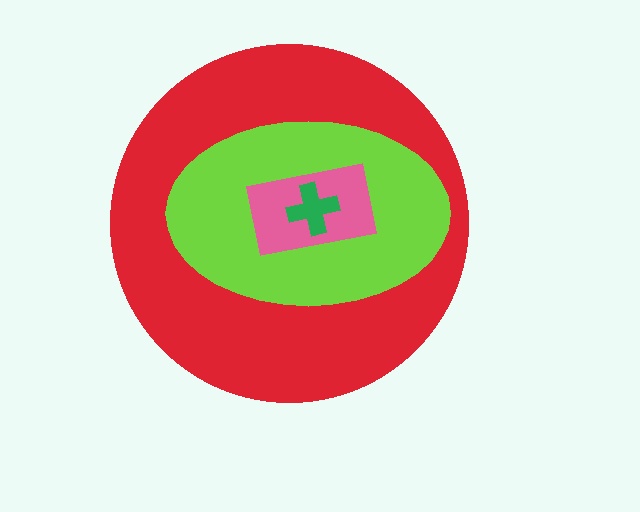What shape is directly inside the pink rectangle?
The green cross.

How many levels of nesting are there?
4.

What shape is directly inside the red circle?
The lime ellipse.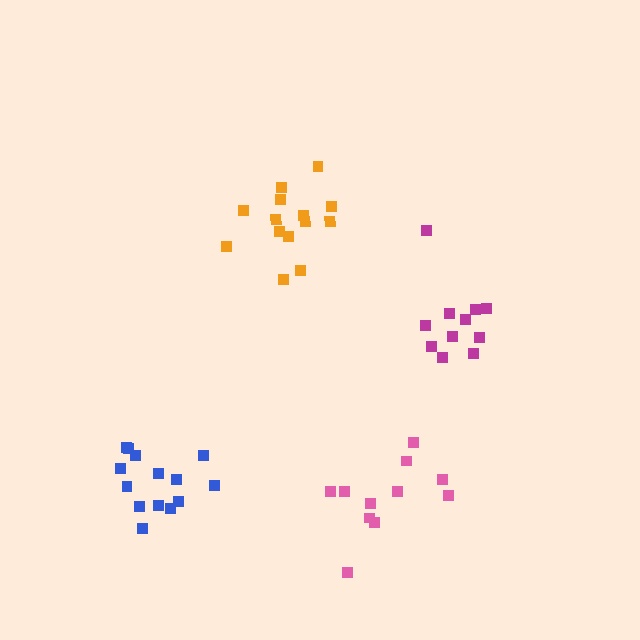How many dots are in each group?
Group 1: 11 dots, Group 2: 14 dots, Group 3: 11 dots, Group 4: 14 dots (50 total).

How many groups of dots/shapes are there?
There are 4 groups.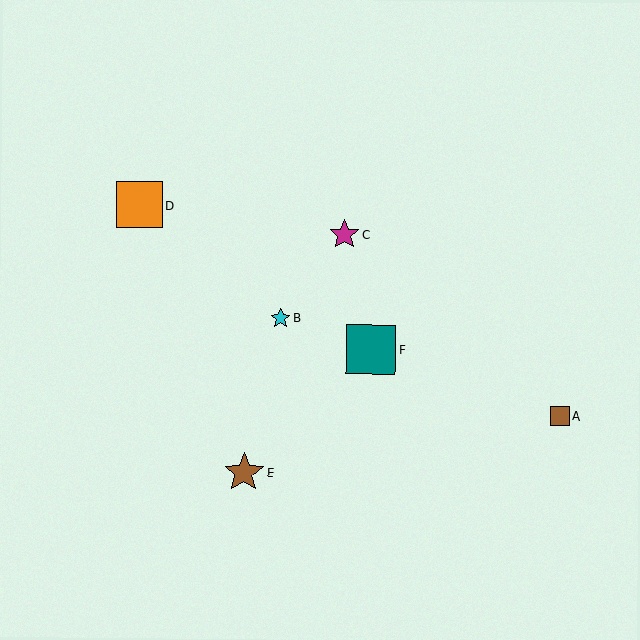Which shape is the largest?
The teal square (labeled F) is the largest.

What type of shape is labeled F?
Shape F is a teal square.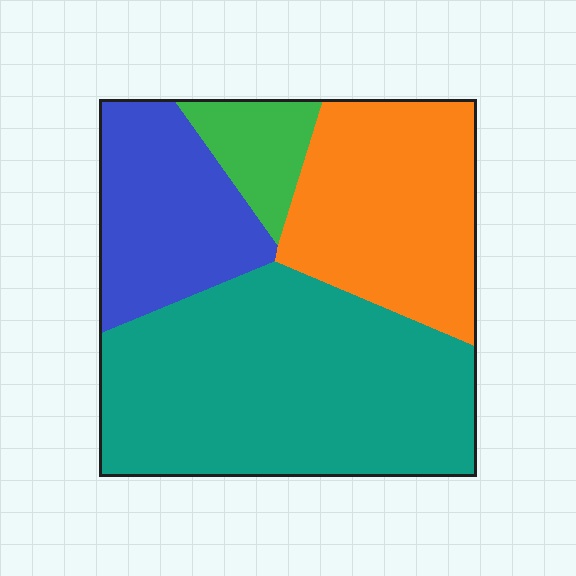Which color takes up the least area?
Green, at roughly 10%.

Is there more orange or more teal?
Teal.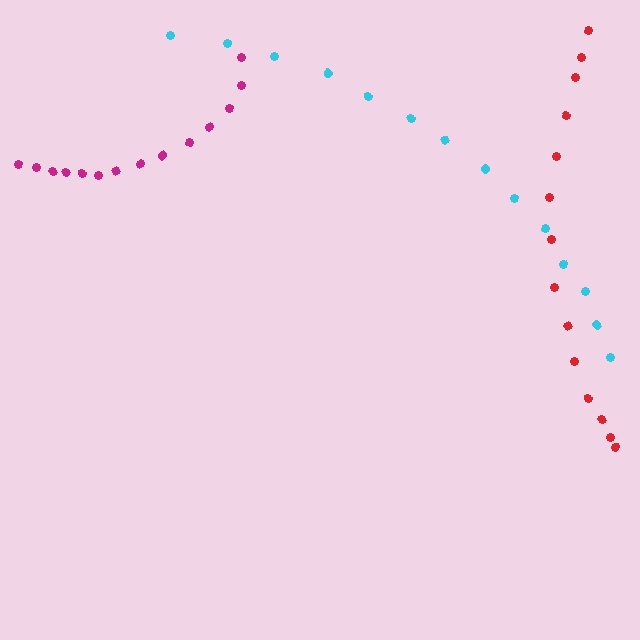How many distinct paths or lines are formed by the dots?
There are 3 distinct paths.